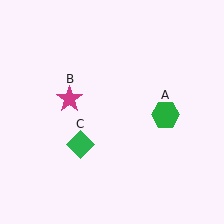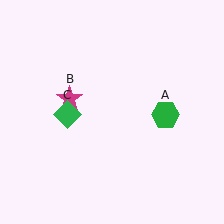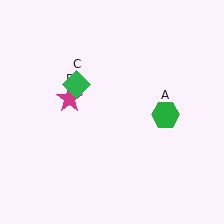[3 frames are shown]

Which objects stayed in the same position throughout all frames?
Green hexagon (object A) and magenta star (object B) remained stationary.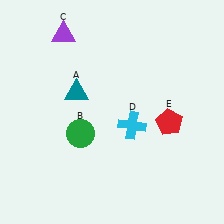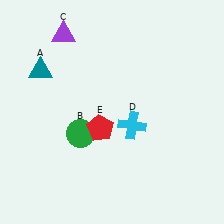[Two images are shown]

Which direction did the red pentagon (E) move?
The red pentagon (E) moved left.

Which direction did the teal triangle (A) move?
The teal triangle (A) moved left.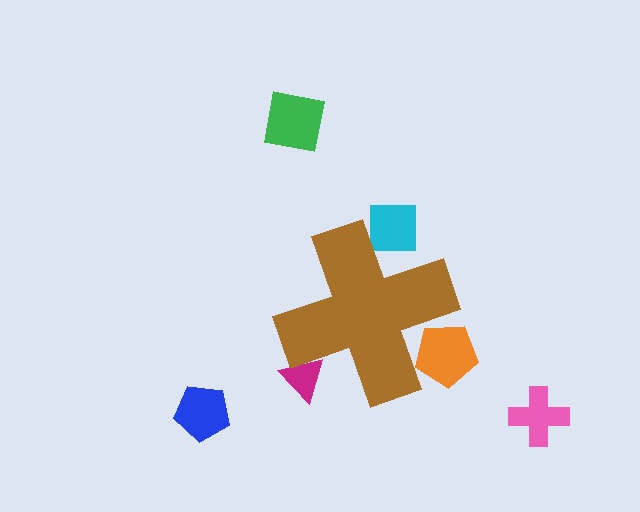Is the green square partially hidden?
No, the green square is fully visible.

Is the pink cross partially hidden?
No, the pink cross is fully visible.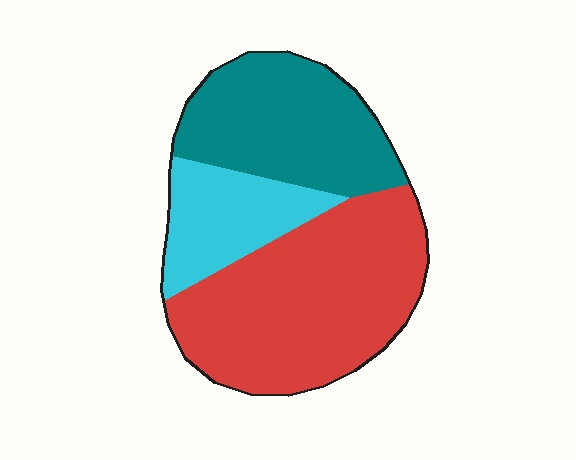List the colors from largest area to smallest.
From largest to smallest: red, teal, cyan.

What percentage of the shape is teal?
Teal covers around 30% of the shape.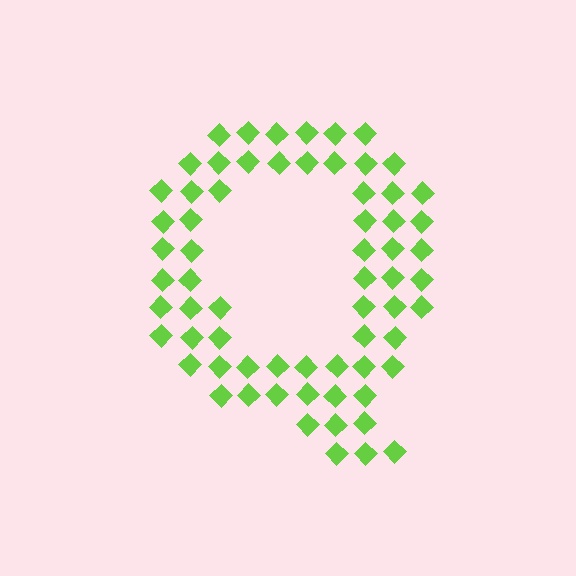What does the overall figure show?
The overall figure shows the letter Q.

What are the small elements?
The small elements are diamonds.